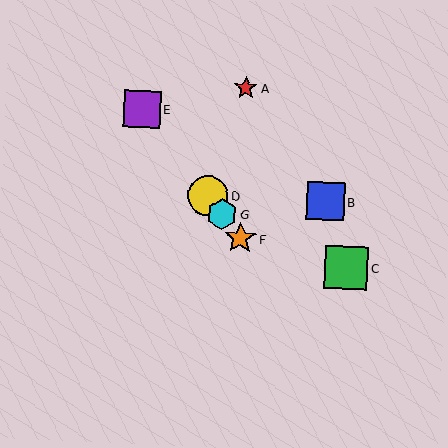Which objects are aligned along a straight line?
Objects D, E, F, G are aligned along a straight line.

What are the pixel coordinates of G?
Object G is at (222, 214).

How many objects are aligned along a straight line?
4 objects (D, E, F, G) are aligned along a straight line.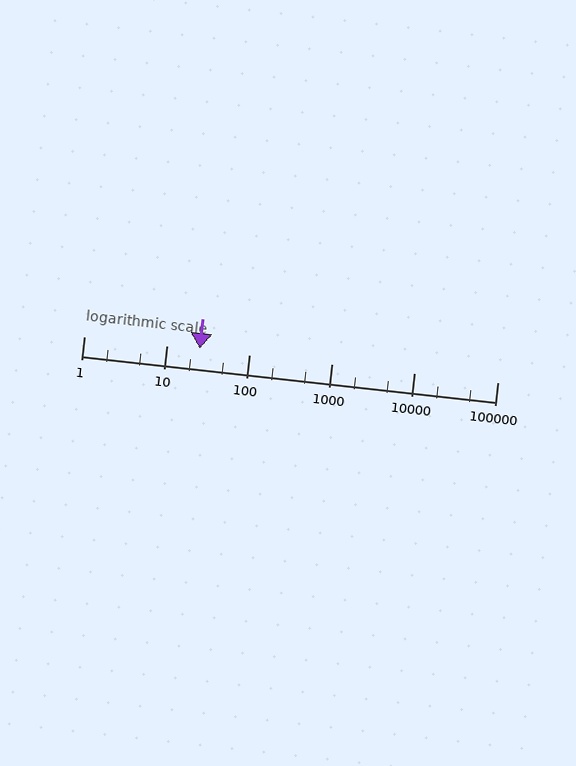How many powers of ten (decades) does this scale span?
The scale spans 5 decades, from 1 to 100000.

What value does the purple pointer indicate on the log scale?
The pointer indicates approximately 25.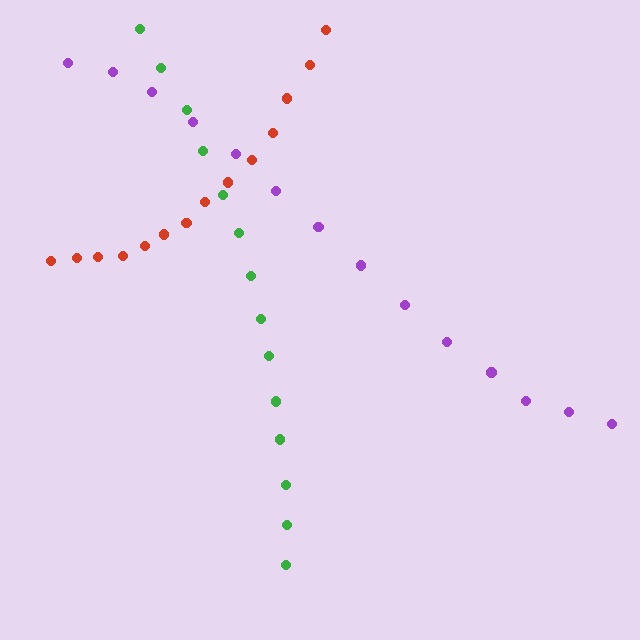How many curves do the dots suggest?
There are 3 distinct paths.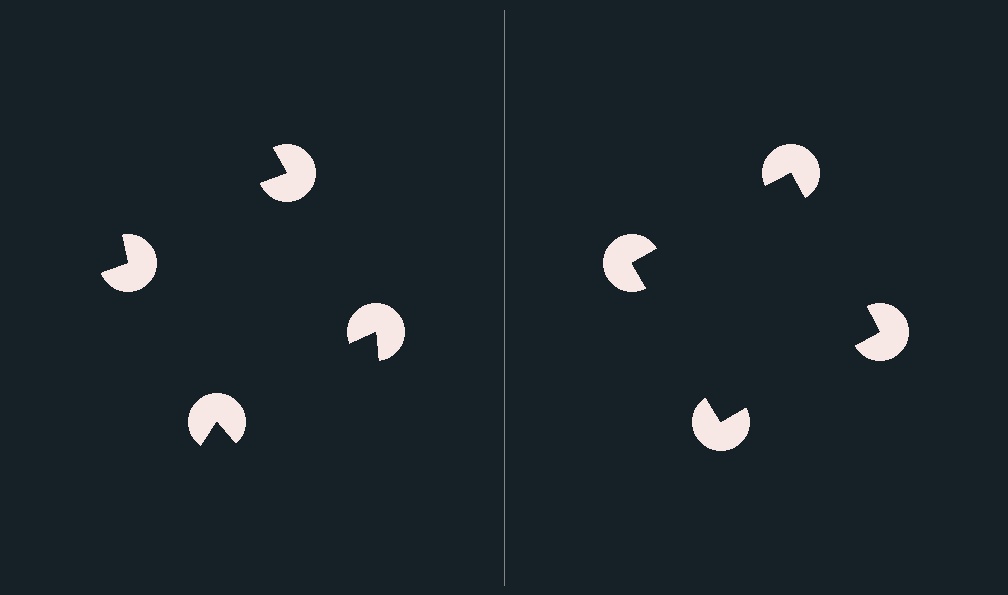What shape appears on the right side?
An illusory square.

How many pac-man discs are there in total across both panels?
8 — 4 on each side.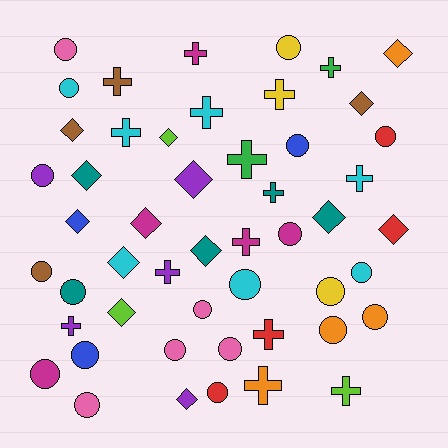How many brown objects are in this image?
There are 4 brown objects.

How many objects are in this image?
There are 50 objects.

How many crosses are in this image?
There are 15 crosses.